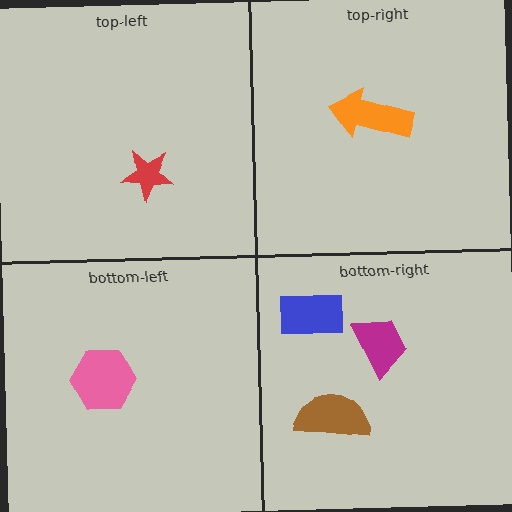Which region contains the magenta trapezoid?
The bottom-right region.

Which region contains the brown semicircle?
The bottom-right region.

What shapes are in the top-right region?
The orange arrow.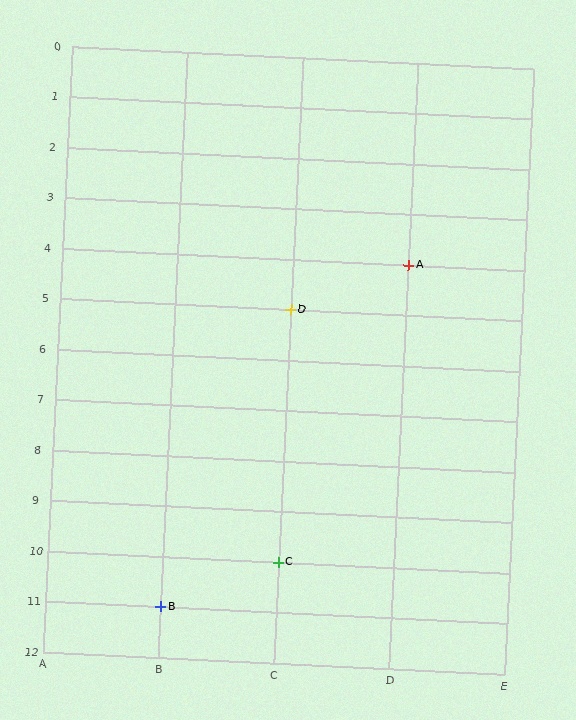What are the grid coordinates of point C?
Point C is at grid coordinates (C, 10).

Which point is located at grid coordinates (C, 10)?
Point C is at (C, 10).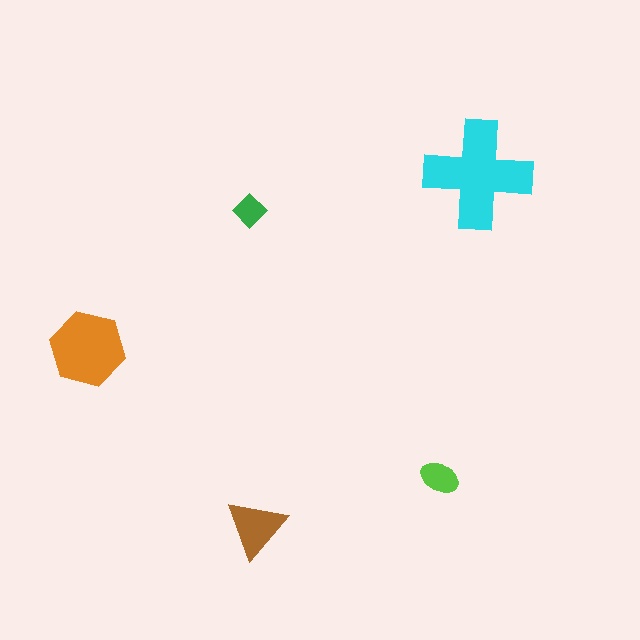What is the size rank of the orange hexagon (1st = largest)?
2nd.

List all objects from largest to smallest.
The cyan cross, the orange hexagon, the brown triangle, the lime ellipse, the green diamond.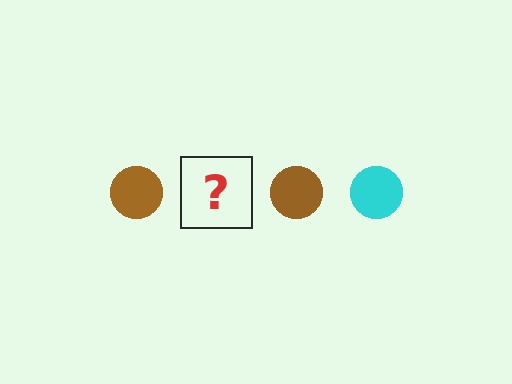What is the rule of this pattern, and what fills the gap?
The rule is that the pattern cycles through brown, cyan circles. The gap should be filled with a cyan circle.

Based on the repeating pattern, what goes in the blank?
The blank should be a cyan circle.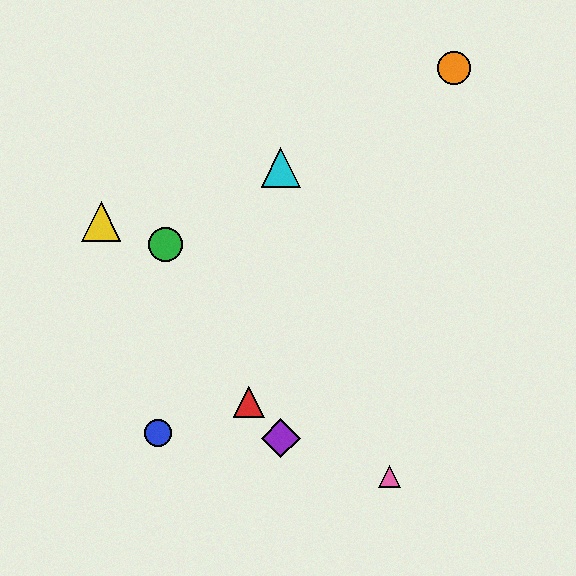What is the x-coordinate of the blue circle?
The blue circle is at x≈158.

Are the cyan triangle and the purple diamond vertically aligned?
Yes, both are at x≈281.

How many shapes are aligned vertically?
2 shapes (the purple diamond, the cyan triangle) are aligned vertically.